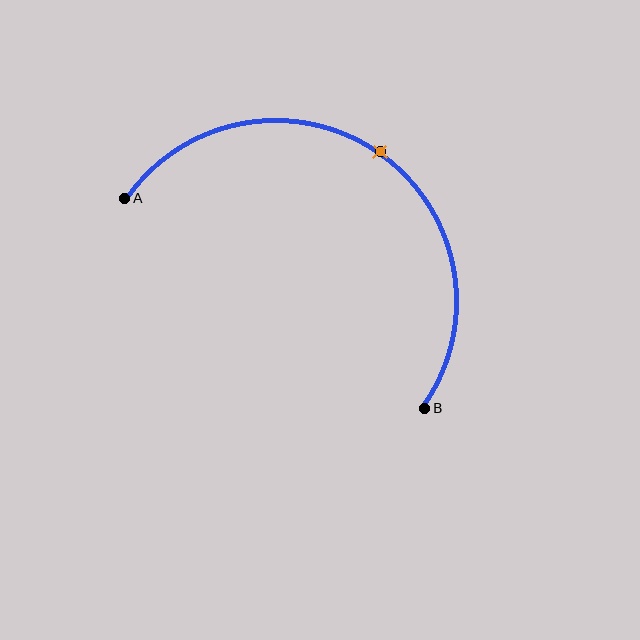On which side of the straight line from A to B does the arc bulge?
The arc bulges above and to the right of the straight line connecting A and B.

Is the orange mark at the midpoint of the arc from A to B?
Yes. The orange mark lies on the arc at equal arc-length from both A and B — it is the arc midpoint.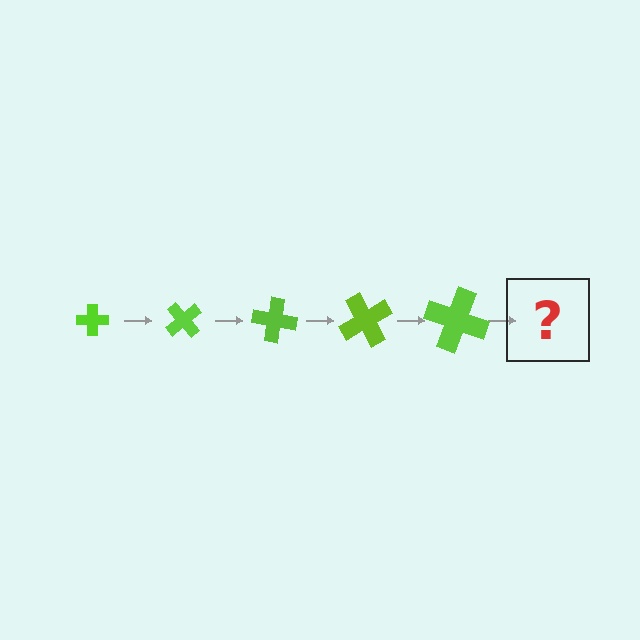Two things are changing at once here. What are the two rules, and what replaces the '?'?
The two rules are that the cross grows larger each step and it rotates 50 degrees each step. The '?' should be a cross, larger than the previous one and rotated 250 degrees from the start.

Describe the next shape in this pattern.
It should be a cross, larger than the previous one and rotated 250 degrees from the start.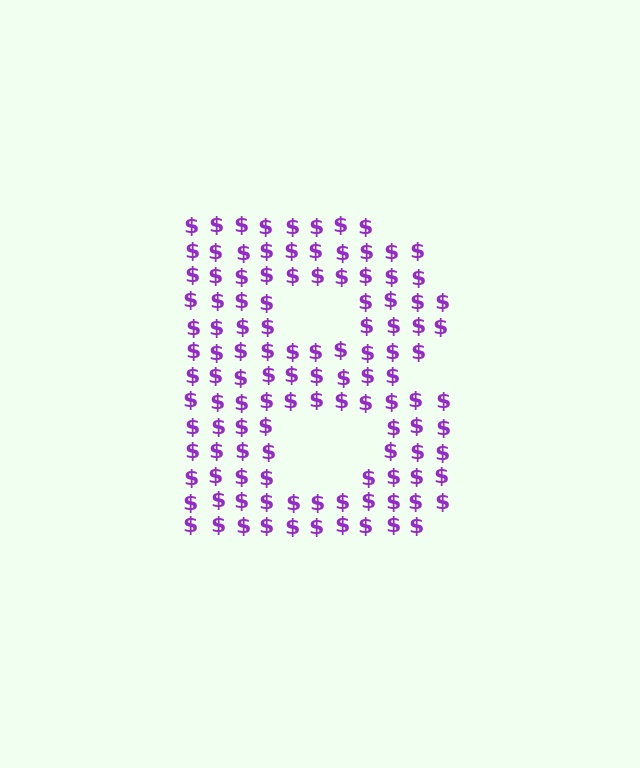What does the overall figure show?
The overall figure shows the letter B.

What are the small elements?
The small elements are dollar signs.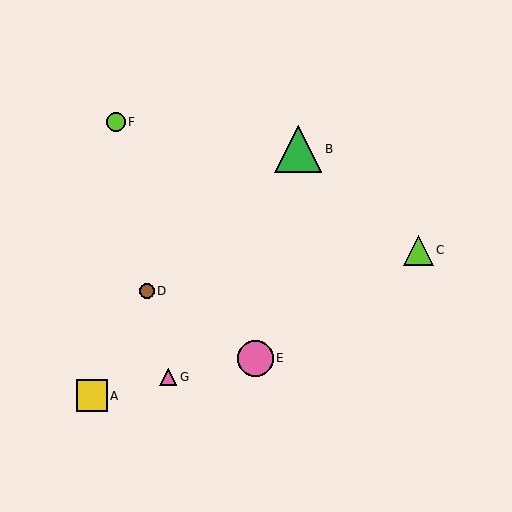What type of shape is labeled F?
Shape F is a lime circle.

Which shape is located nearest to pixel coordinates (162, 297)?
The brown circle (labeled D) at (147, 291) is nearest to that location.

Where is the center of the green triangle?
The center of the green triangle is at (298, 149).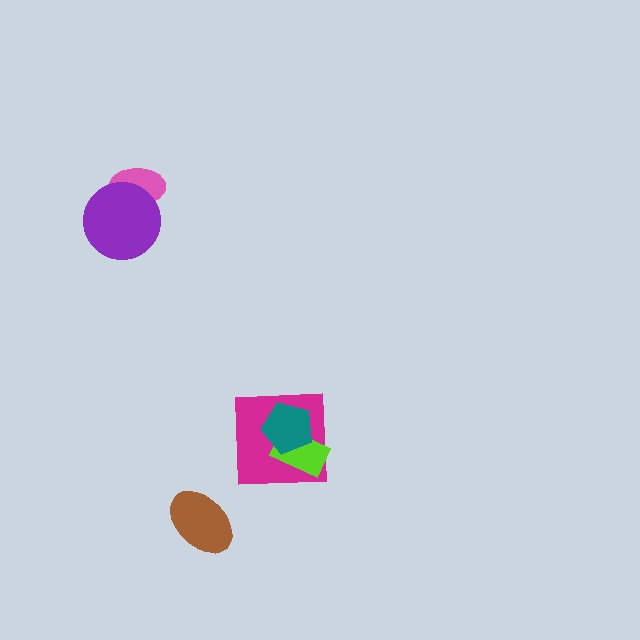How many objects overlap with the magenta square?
2 objects overlap with the magenta square.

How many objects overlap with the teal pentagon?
2 objects overlap with the teal pentagon.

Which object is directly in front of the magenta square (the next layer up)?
The lime rectangle is directly in front of the magenta square.